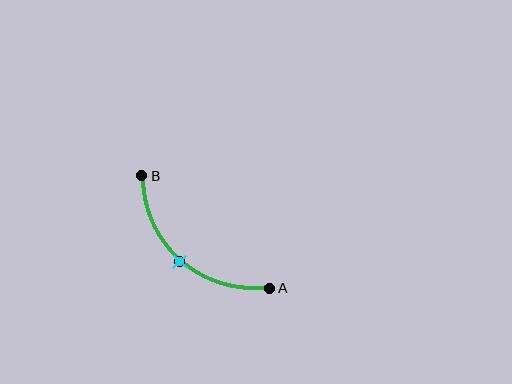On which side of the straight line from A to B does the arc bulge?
The arc bulges below and to the left of the straight line connecting A and B.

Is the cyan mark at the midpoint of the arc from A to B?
Yes. The cyan mark lies on the arc at equal arc-length from both A and B — it is the arc midpoint.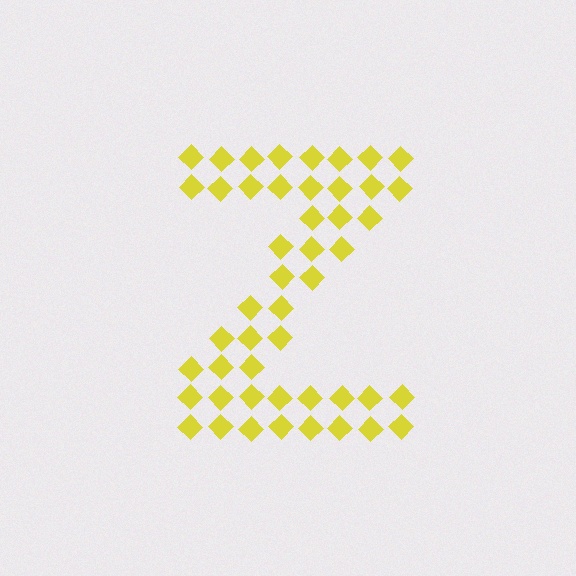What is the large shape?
The large shape is the letter Z.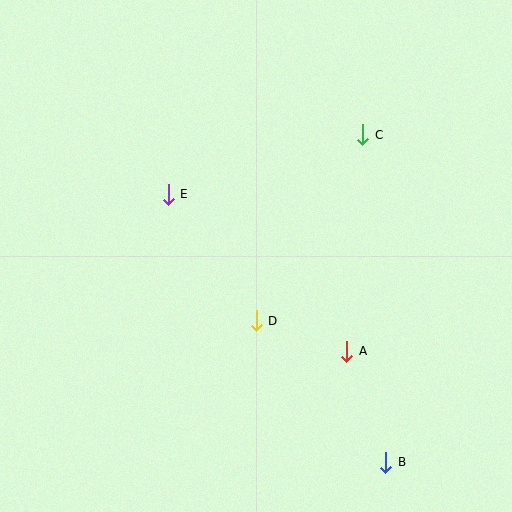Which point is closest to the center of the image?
Point D at (256, 321) is closest to the center.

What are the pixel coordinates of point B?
Point B is at (386, 462).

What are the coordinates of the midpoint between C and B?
The midpoint between C and B is at (374, 298).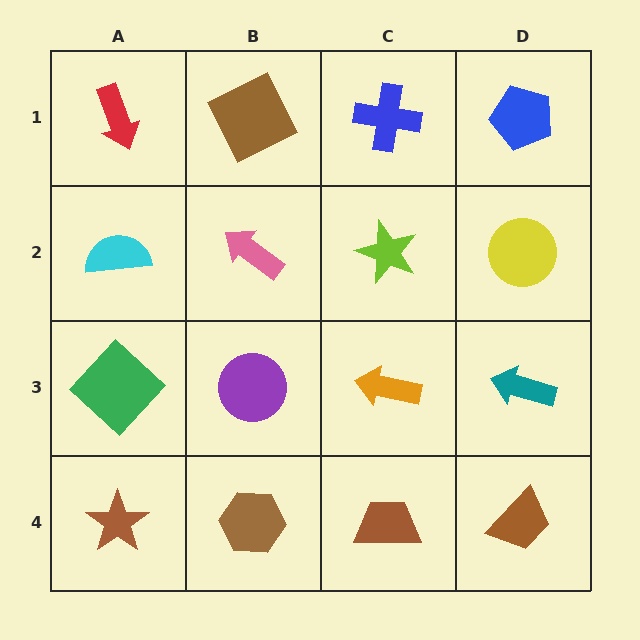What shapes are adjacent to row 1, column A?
A cyan semicircle (row 2, column A), a brown square (row 1, column B).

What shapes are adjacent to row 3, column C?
A lime star (row 2, column C), a brown trapezoid (row 4, column C), a purple circle (row 3, column B), a teal arrow (row 3, column D).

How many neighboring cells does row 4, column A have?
2.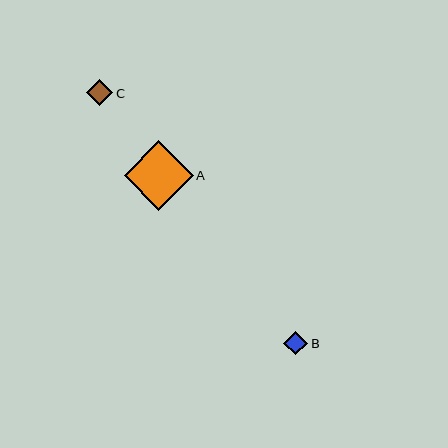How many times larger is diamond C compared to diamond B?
Diamond C is approximately 1.1 times the size of diamond B.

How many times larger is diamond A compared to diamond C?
Diamond A is approximately 2.6 times the size of diamond C.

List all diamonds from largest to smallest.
From largest to smallest: A, C, B.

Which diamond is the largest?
Diamond A is the largest with a size of approximately 69 pixels.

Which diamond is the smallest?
Diamond B is the smallest with a size of approximately 24 pixels.